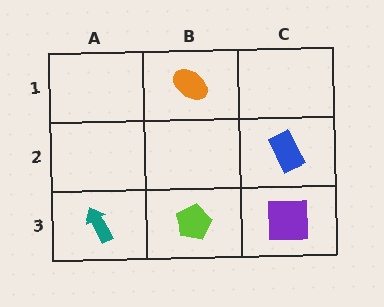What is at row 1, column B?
An orange ellipse.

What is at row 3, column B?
A lime pentagon.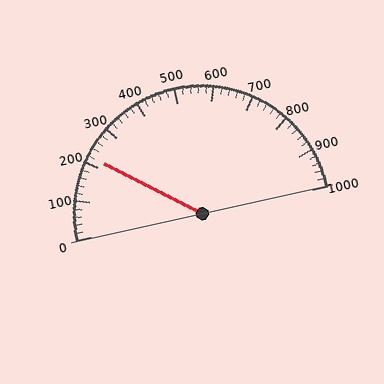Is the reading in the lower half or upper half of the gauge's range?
The reading is in the lower half of the range (0 to 1000).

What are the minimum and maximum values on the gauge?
The gauge ranges from 0 to 1000.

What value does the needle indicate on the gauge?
The needle indicates approximately 220.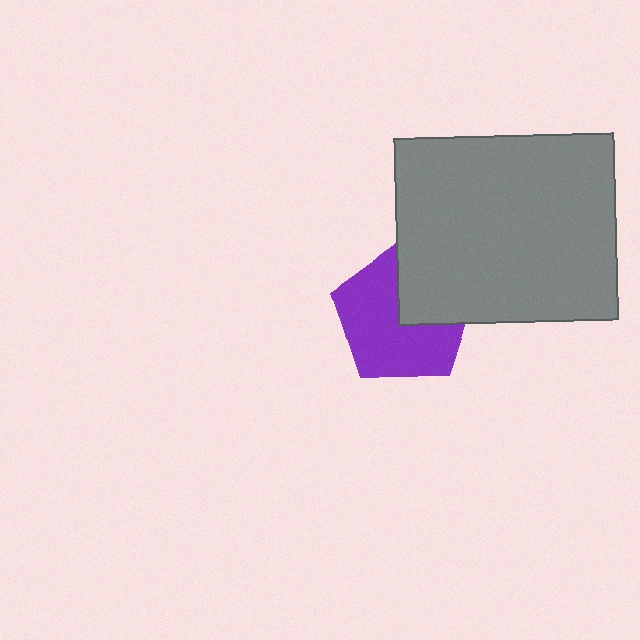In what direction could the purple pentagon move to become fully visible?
The purple pentagon could move toward the lower-left. That would shift it out from behind the gray rectangle entirely.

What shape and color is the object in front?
The object in front is a gray rectangle.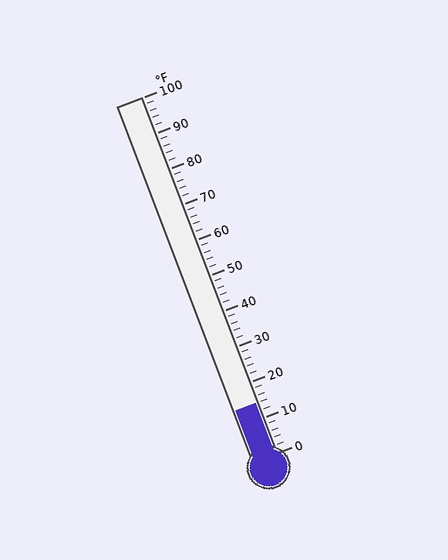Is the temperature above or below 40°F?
The temperature is below 40°F.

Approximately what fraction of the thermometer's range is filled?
The thermometer is filled to approximately 15% of its range.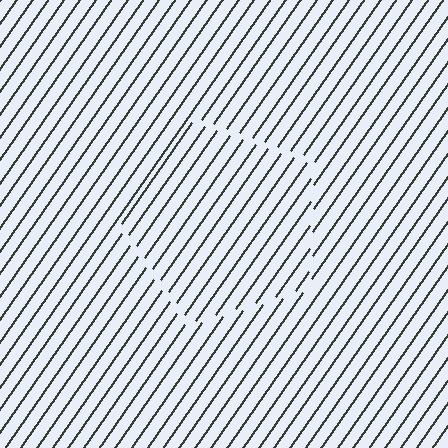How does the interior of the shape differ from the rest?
The interior of the shape contains the same grating, shifted by half a period — the contour is defined by the phase discontinuity where line-ends from the inner and outer gratings abut.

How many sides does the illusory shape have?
5 sides — the line-ends trace a pentagon.